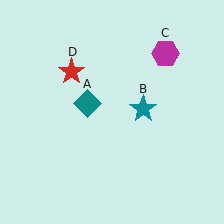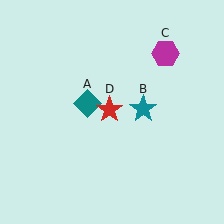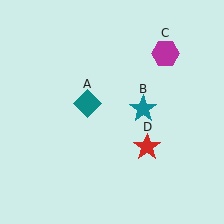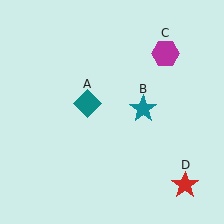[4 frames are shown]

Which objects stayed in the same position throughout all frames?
Teal diamond (object A) and teal star (object B) and magenta hexagon (object C) remained stationary.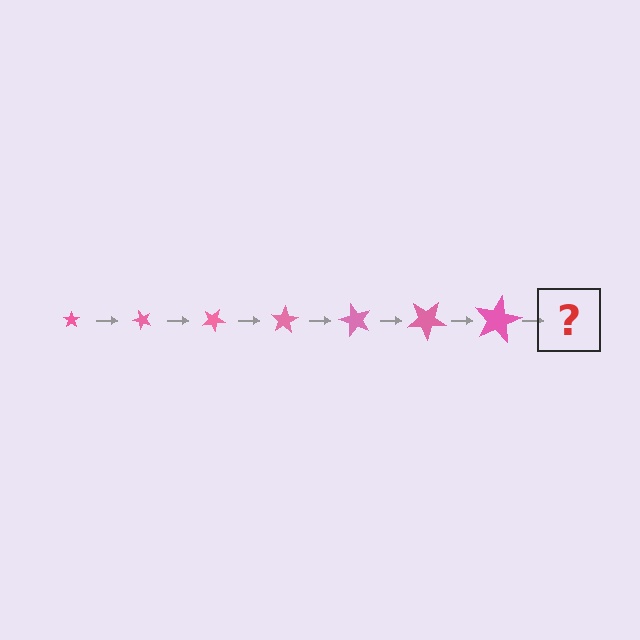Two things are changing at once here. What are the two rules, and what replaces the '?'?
The two rules are that the star grows larger each step and it rotates 50 degrees each step. The '?' should be a star, larger than the previous one and rotated 350 degrees from the start.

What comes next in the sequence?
The next element should be a star, larger than the previous one and rotated 350 degrees from the start.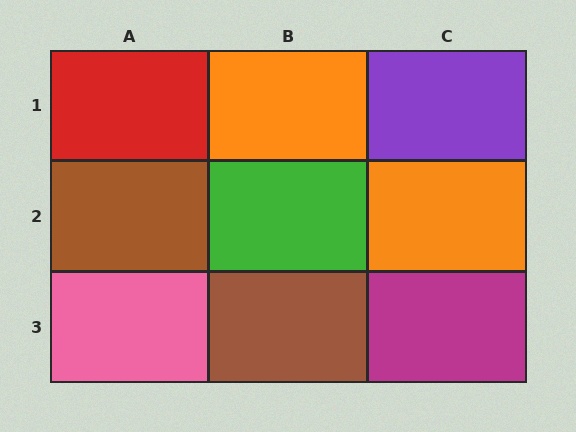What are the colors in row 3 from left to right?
Pink, brown, magenta.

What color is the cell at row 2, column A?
Brown.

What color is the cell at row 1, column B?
Orange.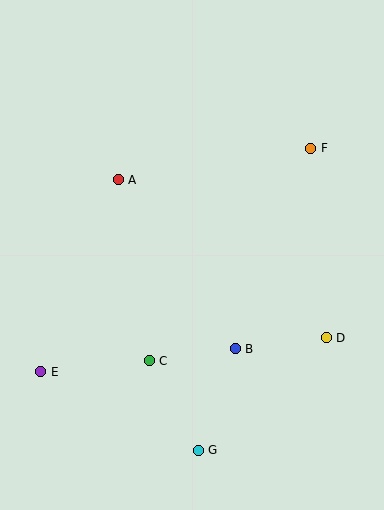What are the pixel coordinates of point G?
Point G is at (198, 450).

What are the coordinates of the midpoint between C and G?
The midpoint between C and G is at (174, 405).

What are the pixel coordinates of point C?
Point C is at (149, 361).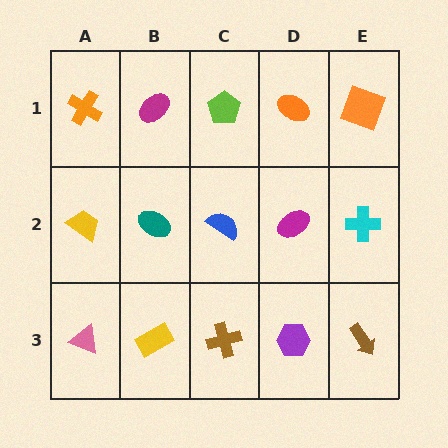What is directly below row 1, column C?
A blue semicircle.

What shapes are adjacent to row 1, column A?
A yellow trapezoid (row 2, column A), a magenta ellipse (row 1, column B).